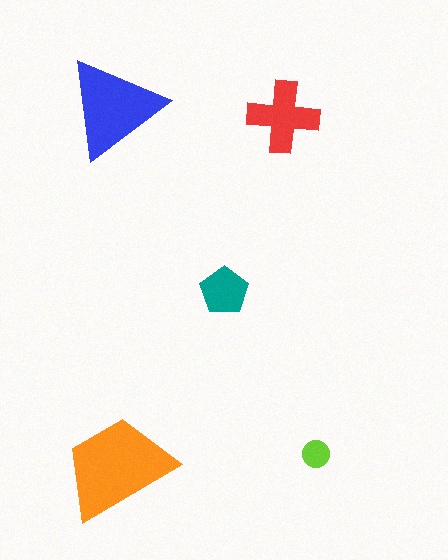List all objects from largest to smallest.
The orange trapezoid, the blue triangle, the red cross, the teal pentagon, the lime circle.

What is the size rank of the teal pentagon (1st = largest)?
4th.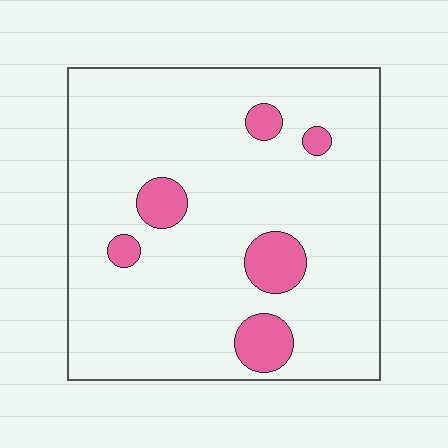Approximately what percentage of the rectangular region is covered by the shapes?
Approximately 10%.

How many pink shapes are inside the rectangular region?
6.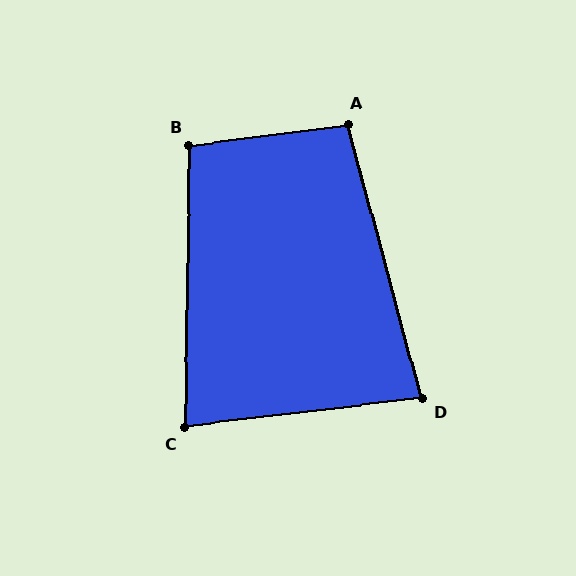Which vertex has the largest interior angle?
B, at approximately 98 degrees.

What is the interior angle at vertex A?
Approximately 98 degrees (obtuse).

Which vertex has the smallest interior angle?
D, at approximately 82 degrees.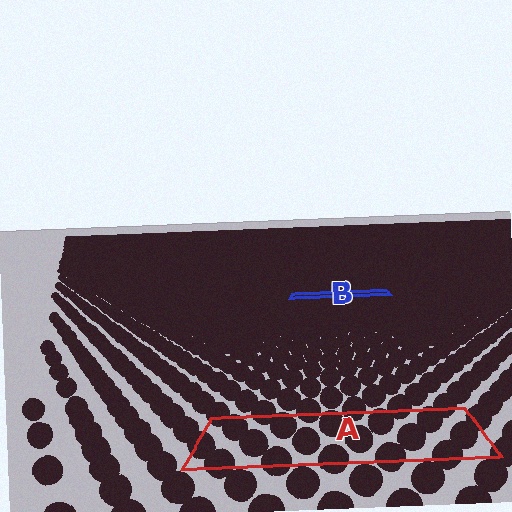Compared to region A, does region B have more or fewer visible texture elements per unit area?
Region B has more texture elements per unit area — they are packed more densely because it is farther away.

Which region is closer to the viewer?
Region A is closer. The texture elements there are larger and more spread out.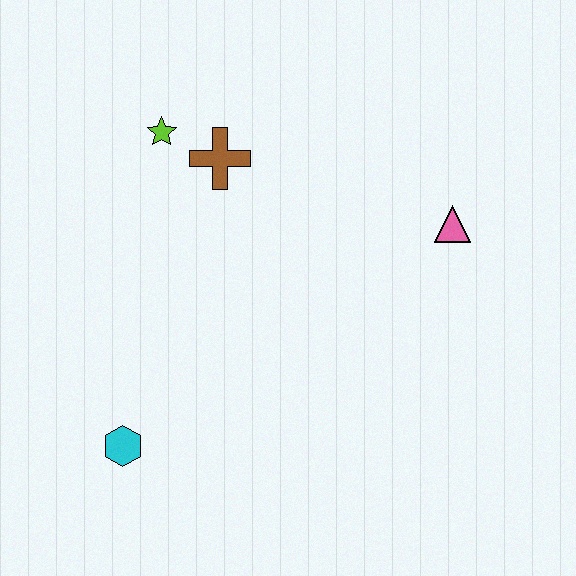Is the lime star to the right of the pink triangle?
No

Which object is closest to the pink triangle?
The brown cross is closest to the pink triangle.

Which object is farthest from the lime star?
The cyan hexagon is farthest from the lime star.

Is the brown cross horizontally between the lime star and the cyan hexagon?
No